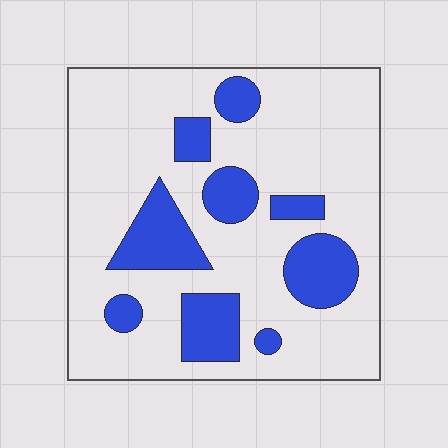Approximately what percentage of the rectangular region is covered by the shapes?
Approximately 25%.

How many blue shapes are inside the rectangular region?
9.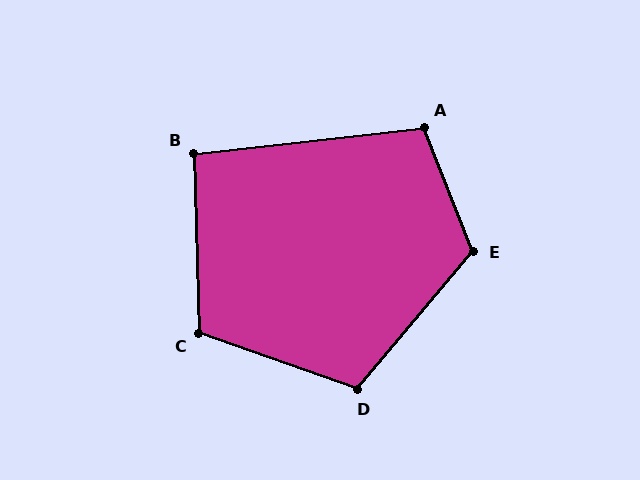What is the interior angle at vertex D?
Approximately 111 degrees (obtuse).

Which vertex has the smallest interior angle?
B, at approximately 95 degrees.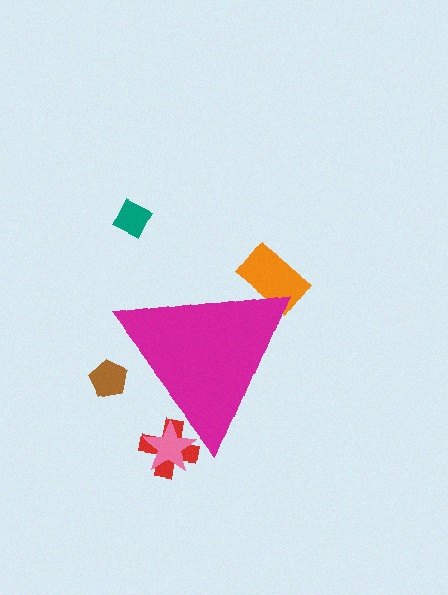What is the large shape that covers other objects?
A magenta triangle.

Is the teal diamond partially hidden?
No, the teal diamond is fully visible.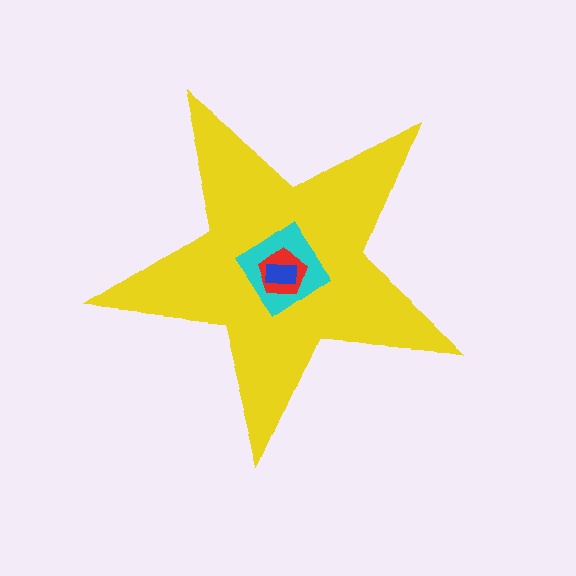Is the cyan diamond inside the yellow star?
Yes.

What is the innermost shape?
The blue rectangle.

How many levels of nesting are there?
4.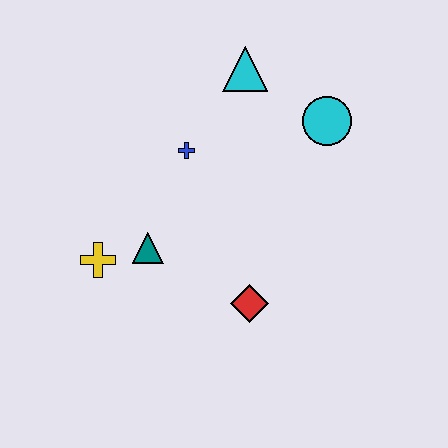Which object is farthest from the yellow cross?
The cyan circle is farthest from the yellow cross.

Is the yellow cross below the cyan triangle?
Yes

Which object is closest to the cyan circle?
The cyan triangle is closest to the cyan circle.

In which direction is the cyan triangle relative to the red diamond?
The cyan triangle is above the red diamond.